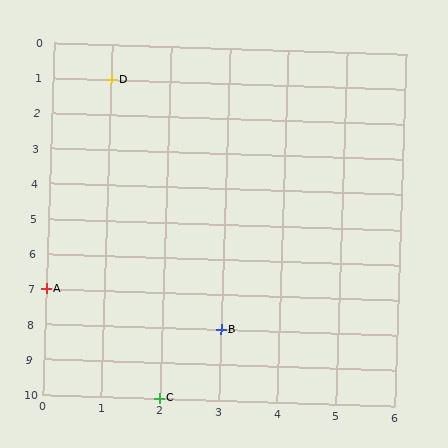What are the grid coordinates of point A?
Point A is at grid coordinates (0, 7).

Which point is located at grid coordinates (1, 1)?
Point D is at (1, 1).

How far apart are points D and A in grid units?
Points D and A are 1 column and 6 rows apart (about 6.1 grid units diagonally).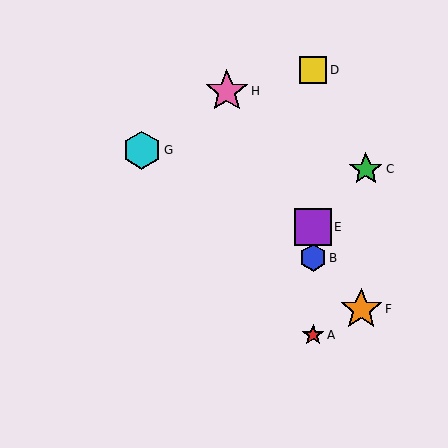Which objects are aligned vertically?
Objects A, B, D, E are aligned vertically.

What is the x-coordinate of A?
Object A is at x≈313.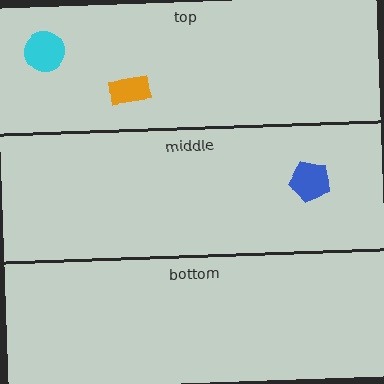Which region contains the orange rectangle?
The top region.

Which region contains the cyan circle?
The top region.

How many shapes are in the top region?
2.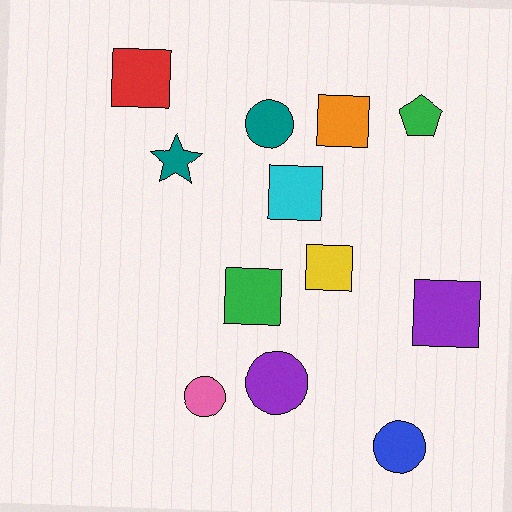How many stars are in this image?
There is 1 star.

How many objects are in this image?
There are 12 objects.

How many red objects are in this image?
There is 1 red object.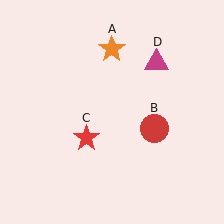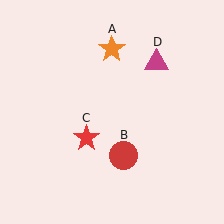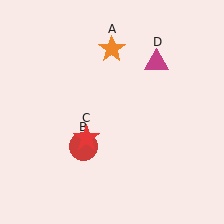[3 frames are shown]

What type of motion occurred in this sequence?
The red circle (object B) rotated clockwise around the center of the scene.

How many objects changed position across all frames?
1 object changed position: red circle (object B).